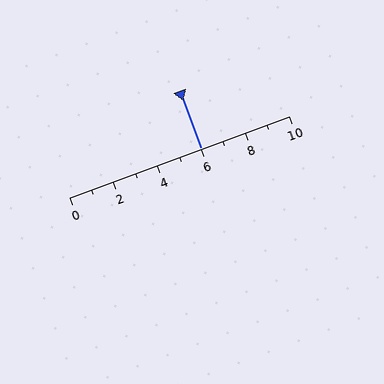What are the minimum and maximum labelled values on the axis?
The axis runs from 0 to 10.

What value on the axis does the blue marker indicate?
The marker indicates approximately 6.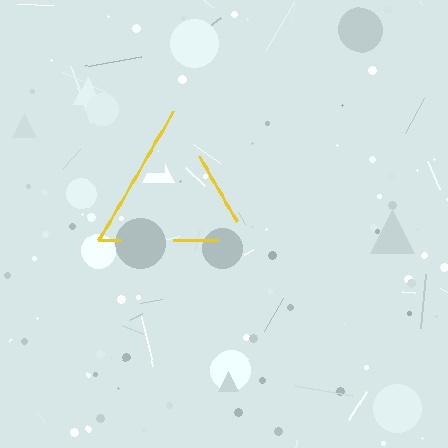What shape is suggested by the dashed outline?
The dashed outline suggests a triangle.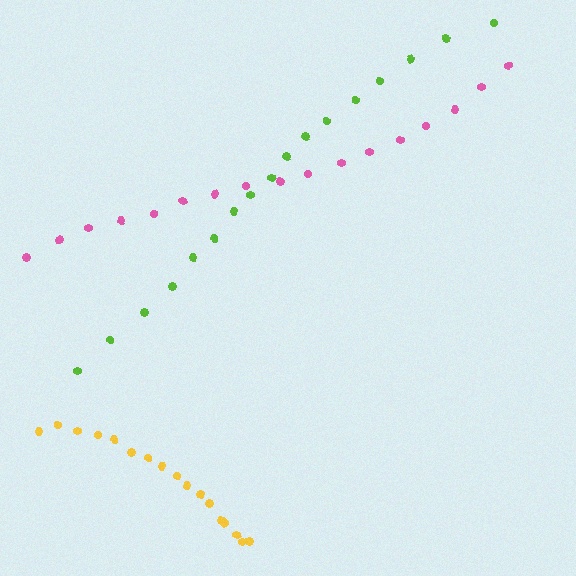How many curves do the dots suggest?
There are 3 distinct paths.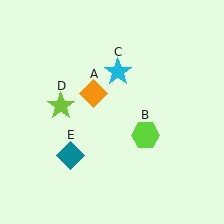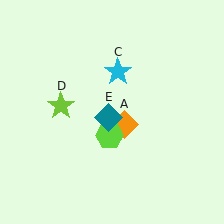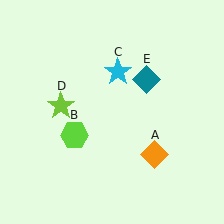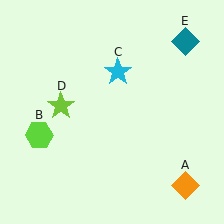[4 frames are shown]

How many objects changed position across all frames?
3 objects changed position: orange diamond (object A), lime hexagon (object B), teal diamond (object E).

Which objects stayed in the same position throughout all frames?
Cyan star (object C) and lime star (object D) remained stationary.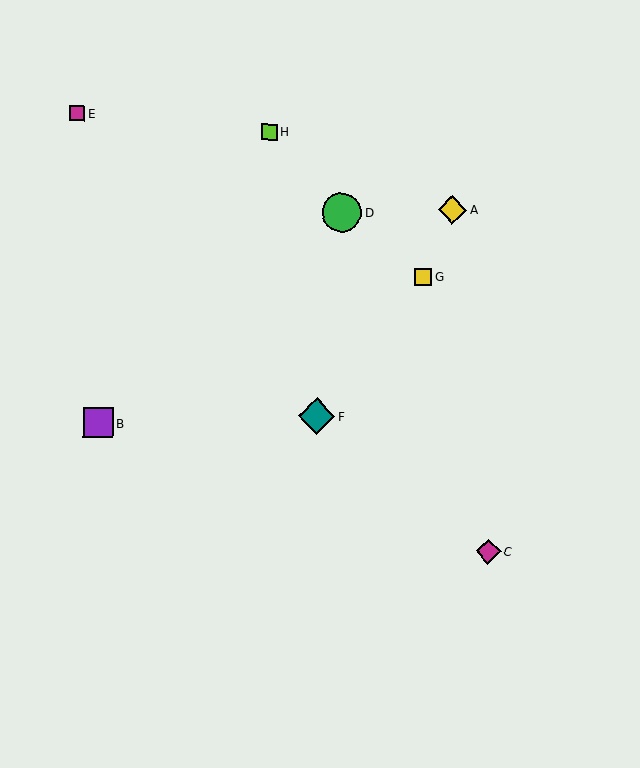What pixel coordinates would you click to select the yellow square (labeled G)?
Click at (423, 277) to select the yellow square G.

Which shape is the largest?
The green circle (labeled D) is the largest.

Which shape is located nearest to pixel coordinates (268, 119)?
The lime square (labeled H) at (269, 132) is nearest to that location.